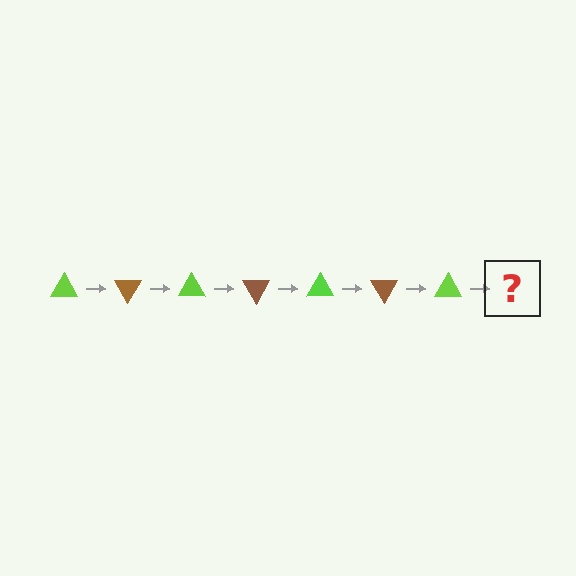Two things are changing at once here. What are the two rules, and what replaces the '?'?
The two rules are that it rotates 60 degrees each step and the color cycles through lime and brown. The '?' should be a brown triangle, rotated 420 degrees from the start.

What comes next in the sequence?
The next element should be a brown triangle, rotated 420 degrees from the start.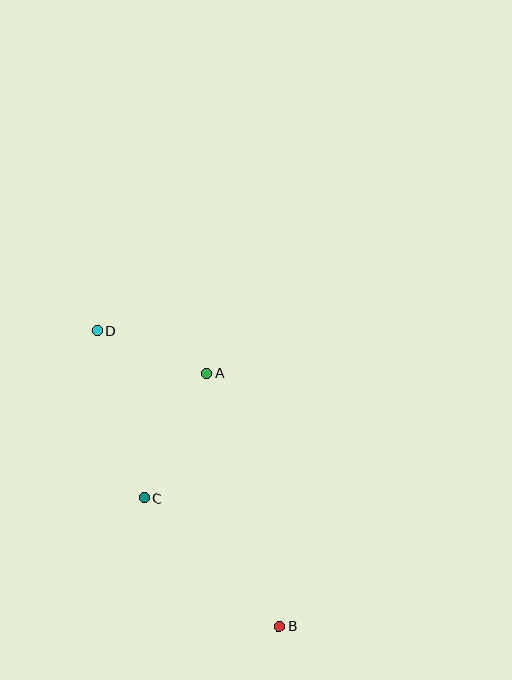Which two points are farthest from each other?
Points B and D are farthest from each other.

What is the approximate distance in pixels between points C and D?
The distance between C and D is approximately 174 pixels.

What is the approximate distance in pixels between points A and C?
The distance between A and C is approximately 140 pixels.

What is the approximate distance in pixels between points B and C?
The distance between B and C is approximately 186 pixels.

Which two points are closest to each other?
Points A and D are closest to each other.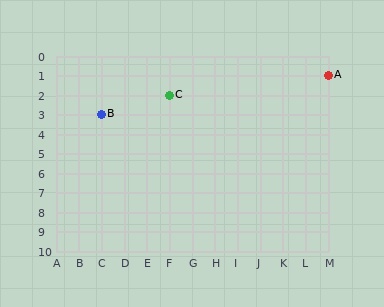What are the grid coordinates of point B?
Point B is at grid coordinates (C, 3).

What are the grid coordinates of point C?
Point C is at grid coordinates (F, 2).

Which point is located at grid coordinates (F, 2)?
Point C is at (F, 2).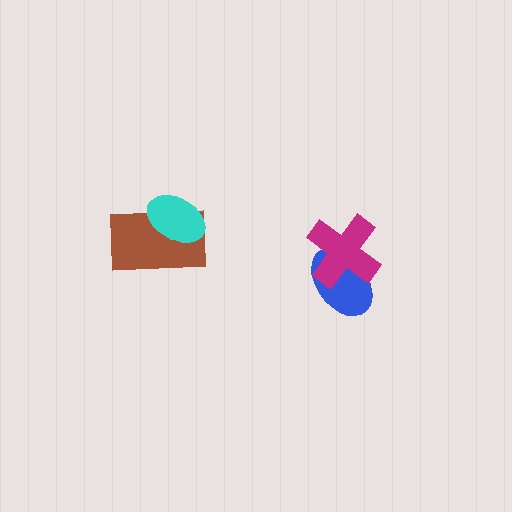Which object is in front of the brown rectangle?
The cyan ellipse is in front of the brown rectangle.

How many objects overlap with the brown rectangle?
1 object overlaps with the brown rectangle.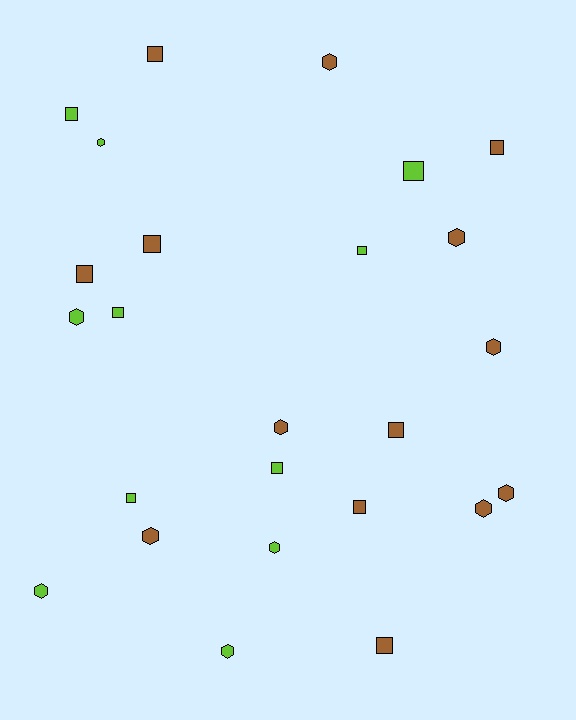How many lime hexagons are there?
There are 5 lime hexagons.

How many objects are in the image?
There are 25 objects.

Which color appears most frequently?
Brown, with 14 objects.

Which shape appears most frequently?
Square, with 13 objects.